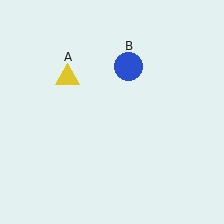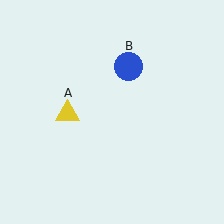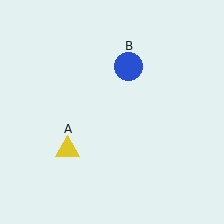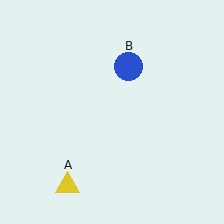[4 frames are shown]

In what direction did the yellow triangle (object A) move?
The yellow triangle (object A) moved down.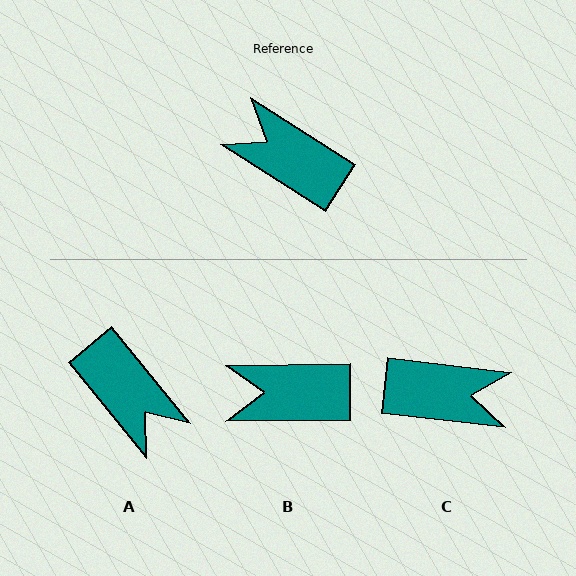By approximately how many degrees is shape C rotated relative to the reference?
Approximately 154 degrees clockwise.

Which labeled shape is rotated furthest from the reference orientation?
A, about 162 degrees away.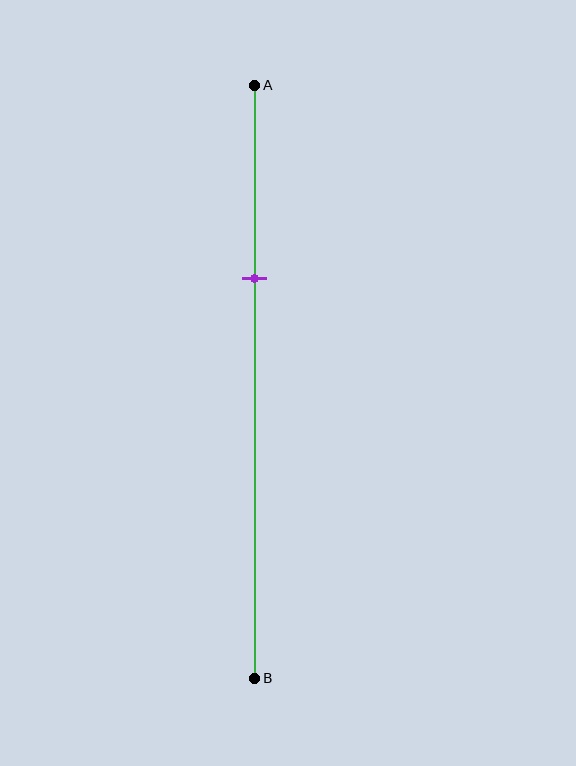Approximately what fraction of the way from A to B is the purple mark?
The purple mark is approximately 35% of the way from A to B.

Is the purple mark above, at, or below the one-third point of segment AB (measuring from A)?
The purple mark is approximately at the one-third point of segment AB.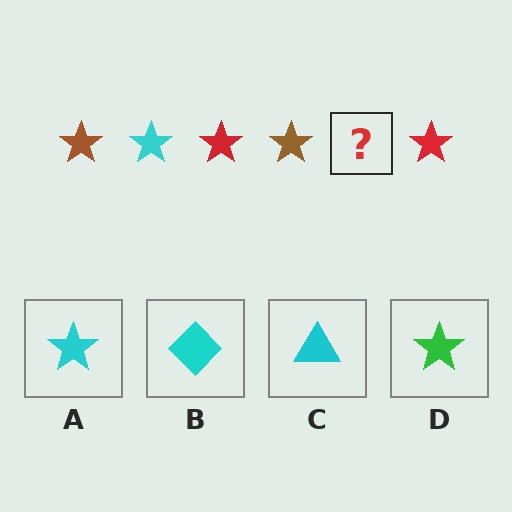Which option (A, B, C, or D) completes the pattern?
A.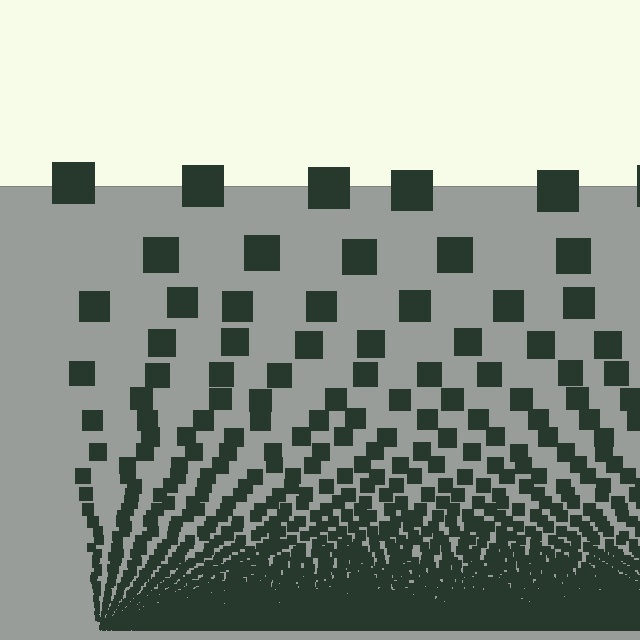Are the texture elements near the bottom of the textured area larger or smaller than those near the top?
Smaller. The gradient is inverted — elements near the bottom are smaller and denser.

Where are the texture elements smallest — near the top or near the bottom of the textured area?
Near the bottom.